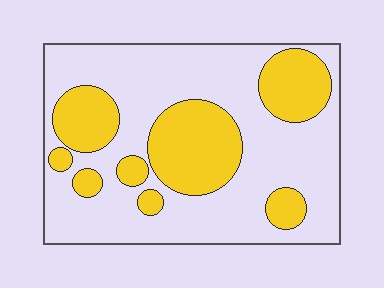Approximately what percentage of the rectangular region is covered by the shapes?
Approximately 30%.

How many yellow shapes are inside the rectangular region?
8.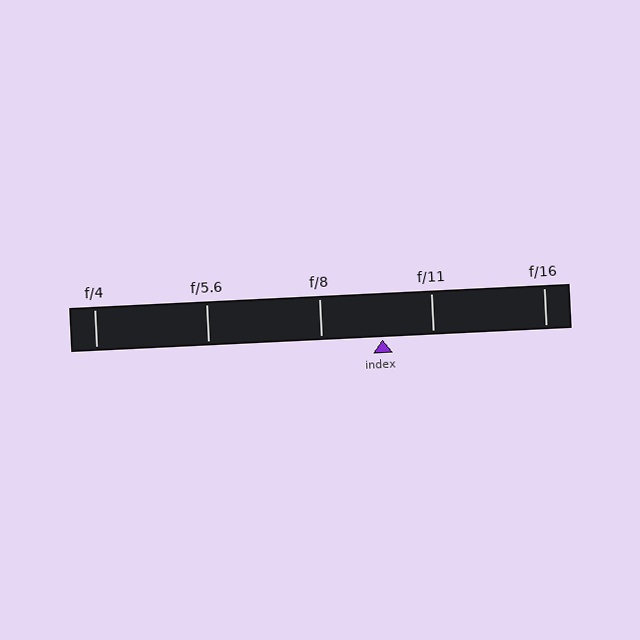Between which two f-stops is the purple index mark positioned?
The index mark is between f/8 and f/11.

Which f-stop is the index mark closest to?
The index mark is closest to f/11.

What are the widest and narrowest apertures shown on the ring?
The widest aperture shown is f/4 and the narrowest is f/16.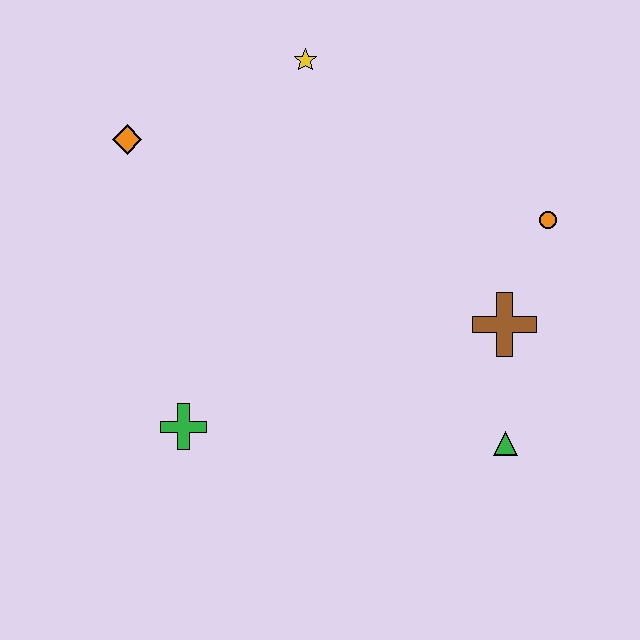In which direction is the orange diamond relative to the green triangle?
The orange diamond is to the left of the green triangle.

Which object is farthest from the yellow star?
The green triangle is farthest from the yellow star.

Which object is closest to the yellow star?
The orange diamond is closest to the yellow star.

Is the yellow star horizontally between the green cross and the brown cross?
Yes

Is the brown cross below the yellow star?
Yes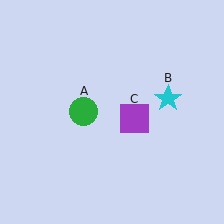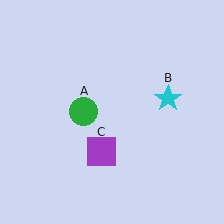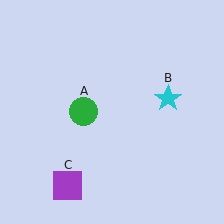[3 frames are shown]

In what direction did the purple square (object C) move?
The purple square (object C) moved down and to the left.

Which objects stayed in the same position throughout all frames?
Green circle (object A) and cyan star (object B) remained stationary.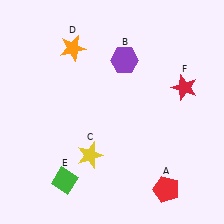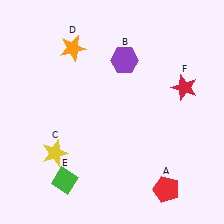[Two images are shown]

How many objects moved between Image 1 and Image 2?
1 object moved between the two images.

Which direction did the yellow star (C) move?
The yellow star (C) moved left.